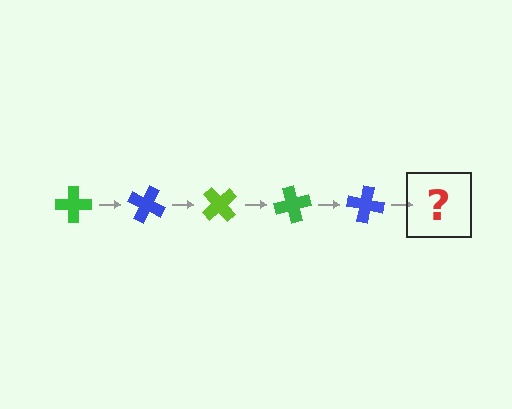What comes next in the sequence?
The next element should be a lime cross, rotated 125 degrees from the start.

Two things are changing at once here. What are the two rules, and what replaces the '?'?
The two rules are that it rotates 25 degrees each step and the color cycles through green, blue, and lime. The '?' should be a lime cross, rotated 125 degrees from the start.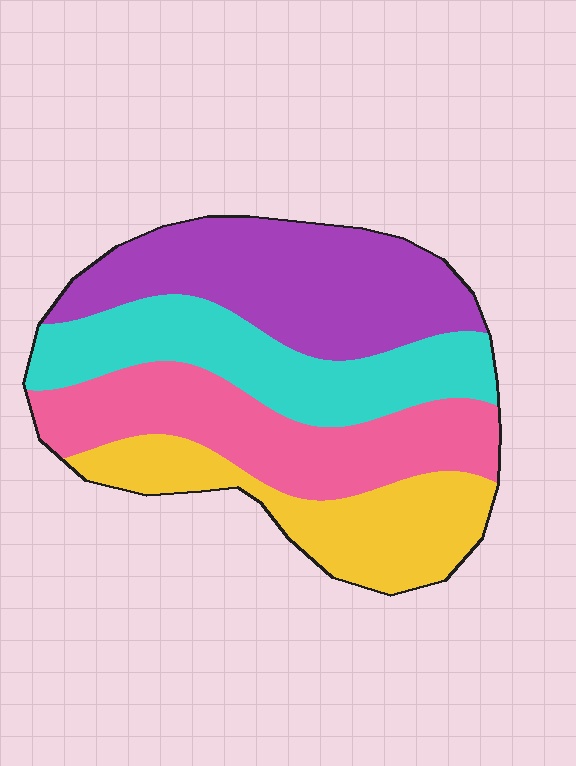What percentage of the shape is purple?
Purple covers roughly 30% of the shape.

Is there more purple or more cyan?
Purple.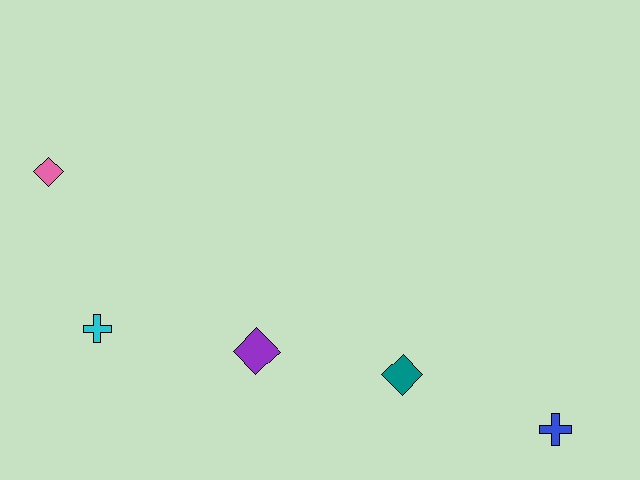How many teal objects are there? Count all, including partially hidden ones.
There is 1 teal object.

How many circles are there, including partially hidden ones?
There are no circles.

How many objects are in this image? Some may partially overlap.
There are 5 objects.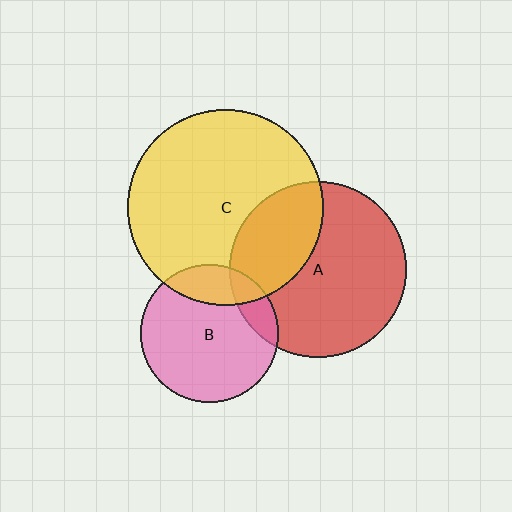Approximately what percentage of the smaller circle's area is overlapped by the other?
Approximately 30%.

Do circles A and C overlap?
Yes.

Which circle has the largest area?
Circle C (yellow).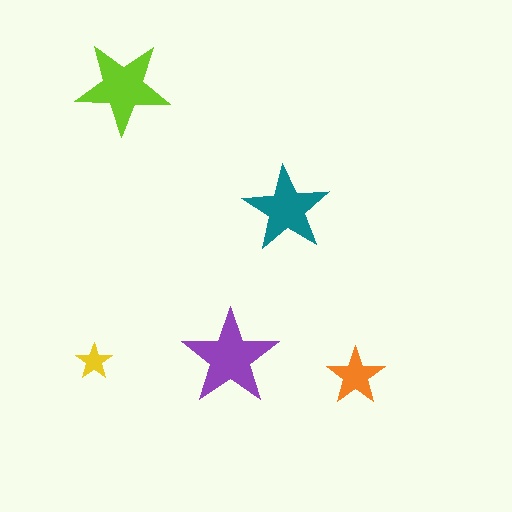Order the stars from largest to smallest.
the purple one, the lime one, the teal one, the orange one, the yellow one.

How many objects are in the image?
There are 5 objects in the image.